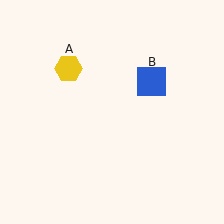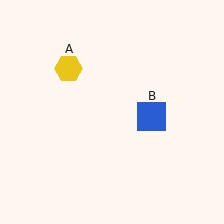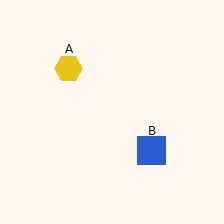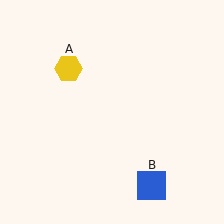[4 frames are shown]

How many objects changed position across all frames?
1 object changed position: blue square (object B).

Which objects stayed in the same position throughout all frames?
Yellow hexagon (object A) remained stationary.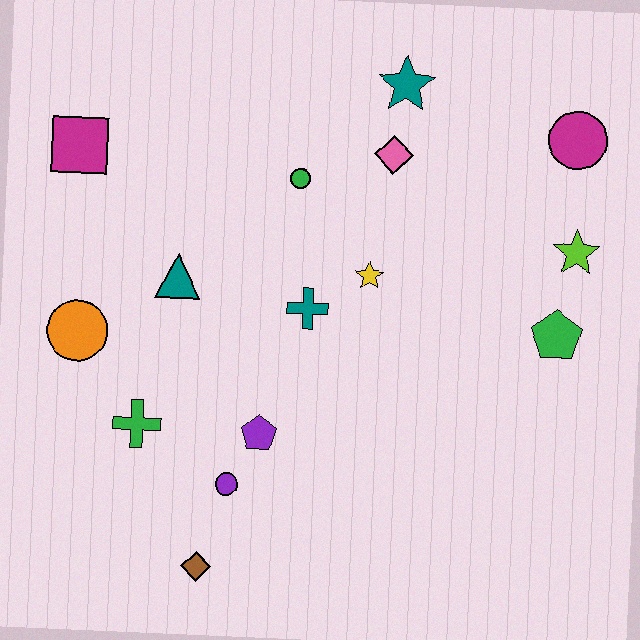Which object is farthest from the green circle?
The brown diamond is farthest from the green circle.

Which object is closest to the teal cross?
The yellow star is closest to the teal cross.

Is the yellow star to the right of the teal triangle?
Yes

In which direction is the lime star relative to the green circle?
The lime star is to the right of the green circle.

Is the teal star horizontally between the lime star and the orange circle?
Yes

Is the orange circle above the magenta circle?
No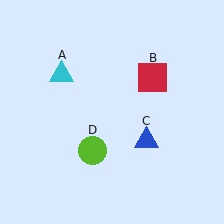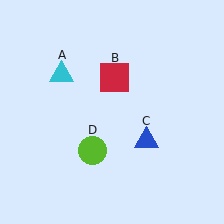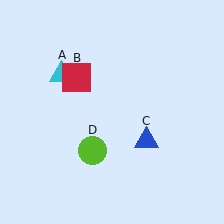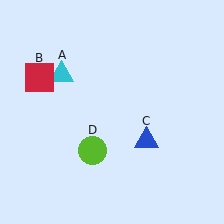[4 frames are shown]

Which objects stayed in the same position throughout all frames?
Cyan triangle (object A) and blue triangle (object C) and lime circle (object D) remained stationary.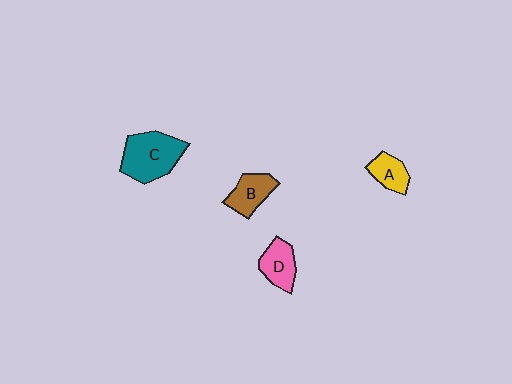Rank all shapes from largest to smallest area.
From largest to smallest: C (teal), B (brown), D (pink), A (yellow).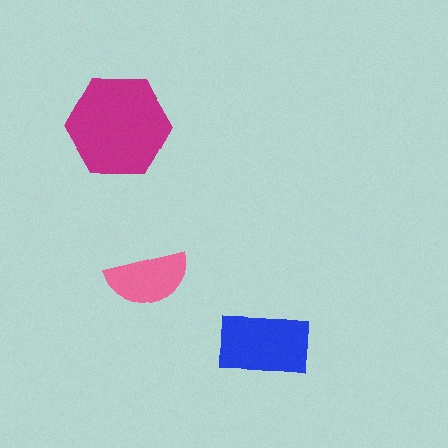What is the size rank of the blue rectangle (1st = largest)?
2nd.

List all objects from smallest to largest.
The pink semicircle, the blue rectangle, the magenta hexagon.